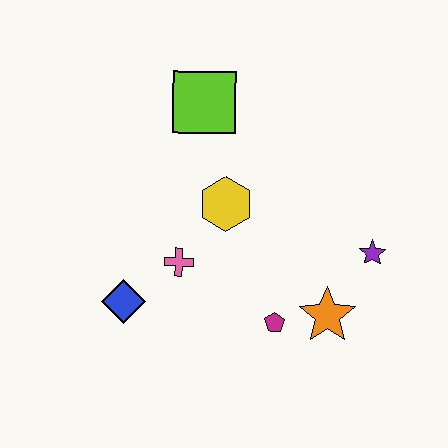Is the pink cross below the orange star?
No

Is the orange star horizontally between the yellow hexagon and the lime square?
No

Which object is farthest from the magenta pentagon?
The lime square is farthest from the magenta pentagon.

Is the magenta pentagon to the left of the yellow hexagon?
No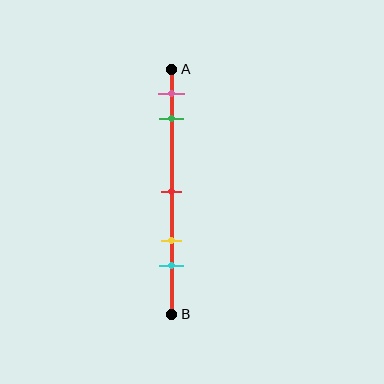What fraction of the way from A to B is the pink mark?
The pink mark is approximately 10% (0.1) of the way from A to B.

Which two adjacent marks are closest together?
The pink and green marks are the closest adjacent pair.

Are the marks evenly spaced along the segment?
No, the marks are not evenly spaced.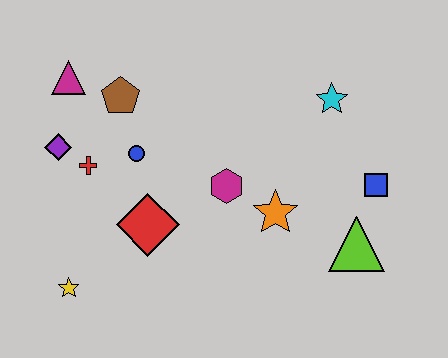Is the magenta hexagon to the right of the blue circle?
Yes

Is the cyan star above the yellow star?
Yes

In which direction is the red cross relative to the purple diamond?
The red cross is to the right of the purple diamond.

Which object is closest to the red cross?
The purple diamond is closest to the red cross.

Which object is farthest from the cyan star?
The yellow star is farthest from the cyan star.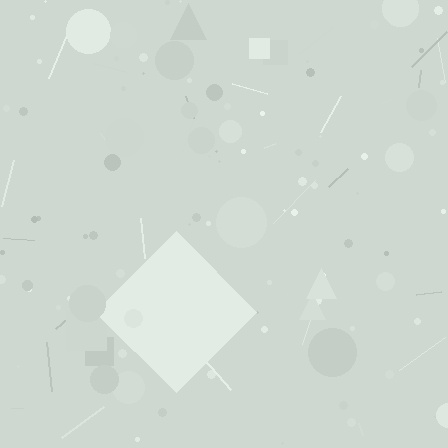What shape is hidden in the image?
A diamond is hidden in the image.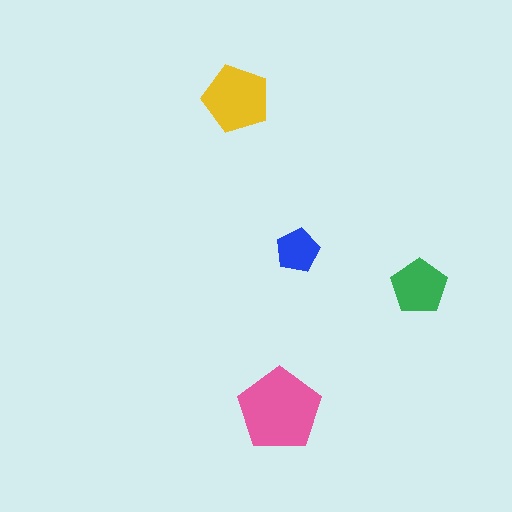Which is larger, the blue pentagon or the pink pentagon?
The pink one.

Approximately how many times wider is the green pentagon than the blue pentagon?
About 1.5 times wider.